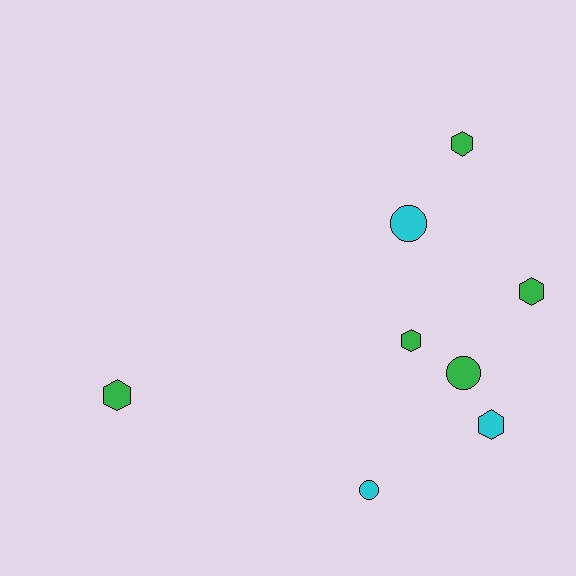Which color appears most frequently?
Green, with 5 objects.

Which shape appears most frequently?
Hexagon, with 5 objects.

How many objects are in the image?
There are 8 objects.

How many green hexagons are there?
There are 4 green hexagons.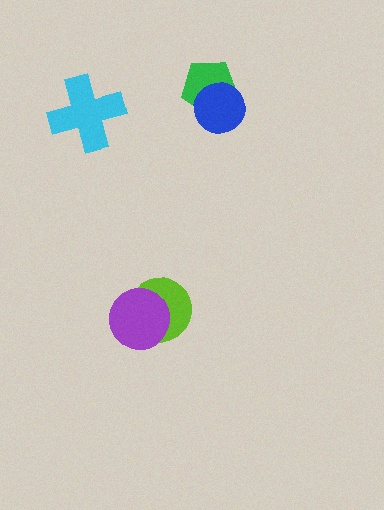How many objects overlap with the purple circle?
1 object overlaps with the purple circle.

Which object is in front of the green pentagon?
The blue circle is in front of the green pentagon.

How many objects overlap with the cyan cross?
0 objects overlap with the cyan cross.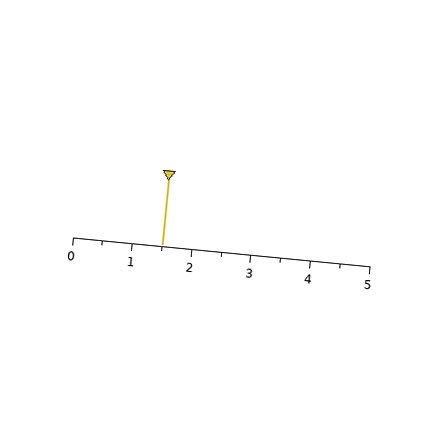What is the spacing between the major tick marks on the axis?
The major ticks are spaced 1 apart.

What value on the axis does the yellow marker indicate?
The marker indicates approximately 1.5.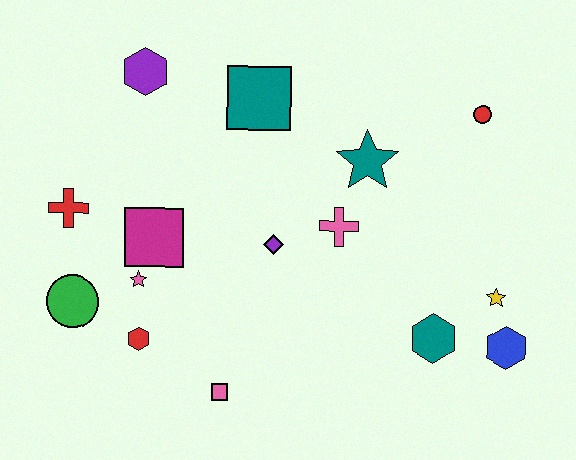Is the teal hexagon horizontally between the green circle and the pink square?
No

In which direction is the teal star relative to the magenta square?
The teal star is to the right of the magenta square.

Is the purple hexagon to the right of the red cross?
Yes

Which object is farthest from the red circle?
The green circle is farthest from the red circle.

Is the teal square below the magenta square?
No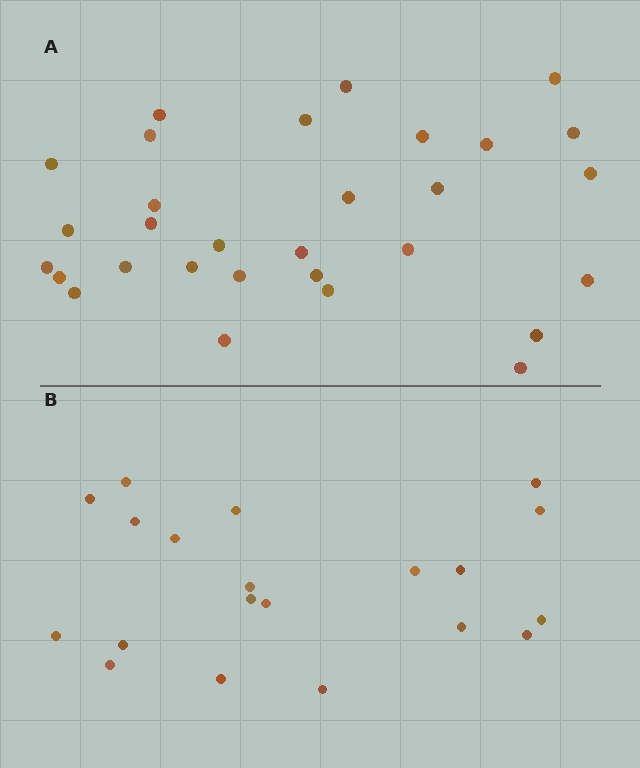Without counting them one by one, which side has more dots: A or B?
Region A (the top region) has more dots.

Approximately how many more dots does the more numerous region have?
Region A has roughly 10 or so more dots than region B.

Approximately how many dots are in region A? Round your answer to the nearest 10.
About 30 dots.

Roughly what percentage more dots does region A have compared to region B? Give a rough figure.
About 50% more.